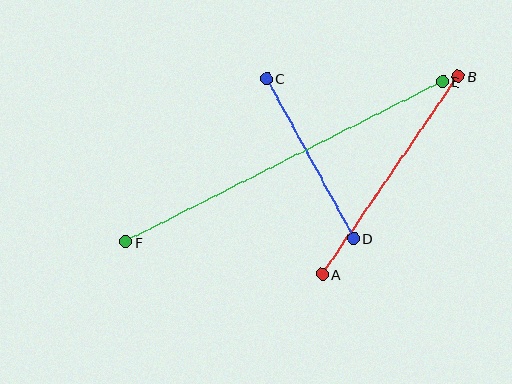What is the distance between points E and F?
The distance is approximately 355 pixels.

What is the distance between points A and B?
The distance is approximately 240 pixels.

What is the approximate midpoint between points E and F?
The midpoint is at approximately (284, 162) pixels.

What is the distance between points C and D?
The distance is approximately 182 pixels.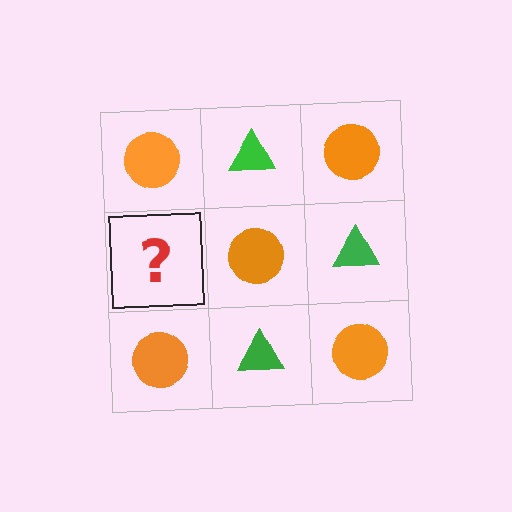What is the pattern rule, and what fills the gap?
The rule is that it alternates orange circle and green triangle in a checkerboard pattern. The gap should be filled with a green triangle.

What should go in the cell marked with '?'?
The missing cell should contain a green triangle.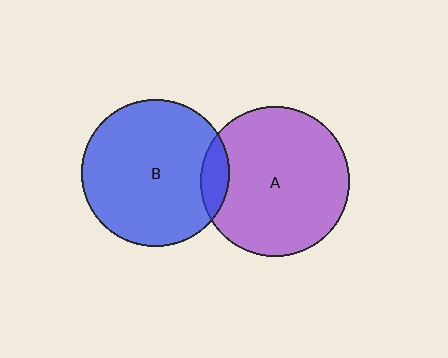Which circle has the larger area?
Circle A (purple).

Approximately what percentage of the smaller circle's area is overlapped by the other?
Approximately 10%.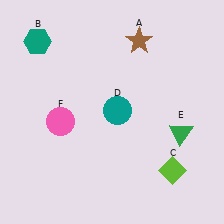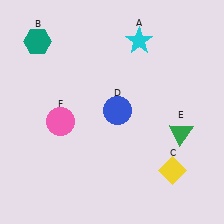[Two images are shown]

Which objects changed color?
A changed from brown to cyan. C changed from lime to yellow. D changed from teal to blue.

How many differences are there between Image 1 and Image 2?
There are 3 differences between the two images.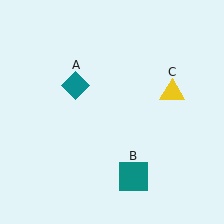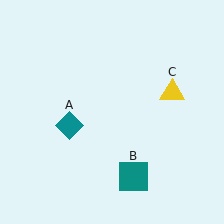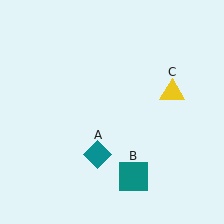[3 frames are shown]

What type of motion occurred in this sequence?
The teal diamond (object A) rotated counterclockwise around the center of the scene.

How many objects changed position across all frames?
1 object changed position: teal diamond (object A).